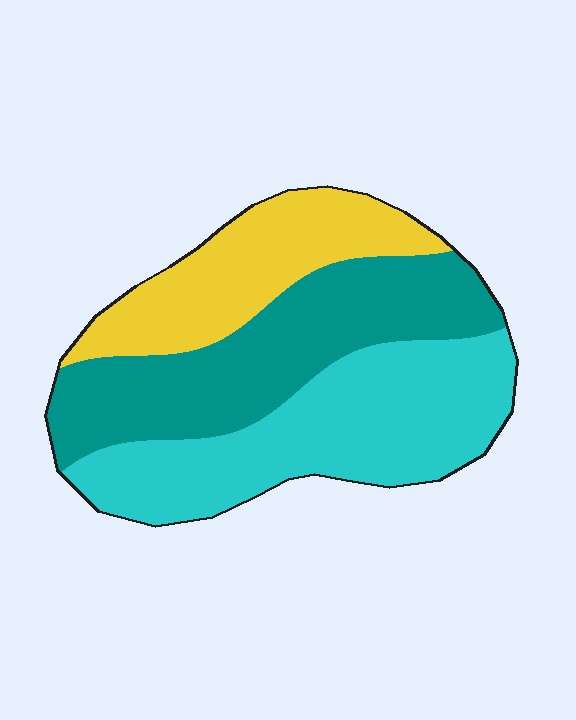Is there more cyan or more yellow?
Cyan.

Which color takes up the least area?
Yellow, at roughly 25%.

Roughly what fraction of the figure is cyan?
Cyan covers 39% of the figure.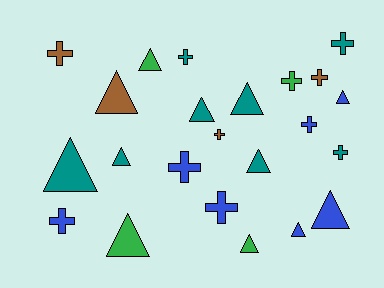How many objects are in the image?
There are 23 objects.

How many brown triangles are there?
There is 1 brown triangle.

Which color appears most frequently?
Teal, with 8 objects.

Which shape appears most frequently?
Triangle, with 12 objects.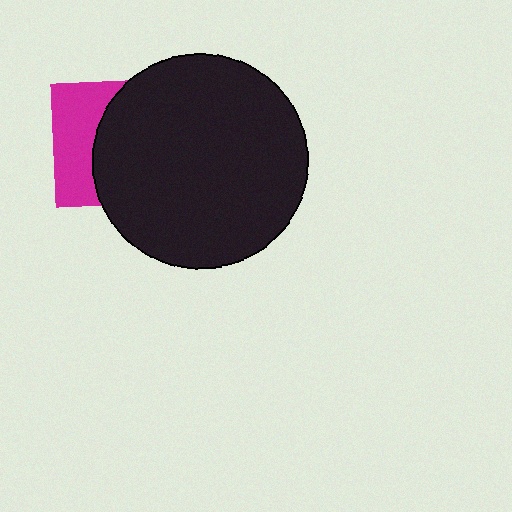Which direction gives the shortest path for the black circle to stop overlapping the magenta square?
Moving right gives the shortest separation.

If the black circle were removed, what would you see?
You would see the complete magenta square.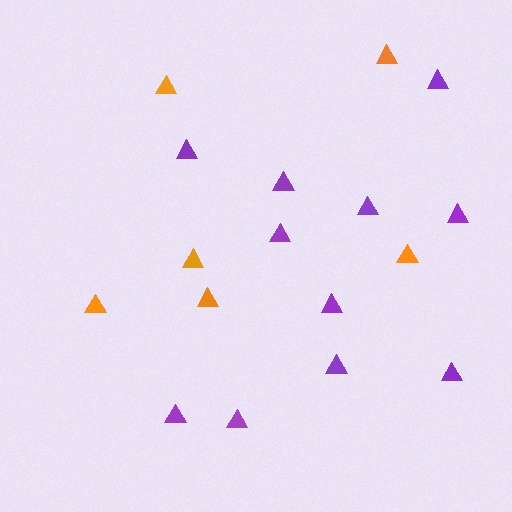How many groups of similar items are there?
There are 2 groups: one group of purple triangles (11) and one group of orange triangles (6).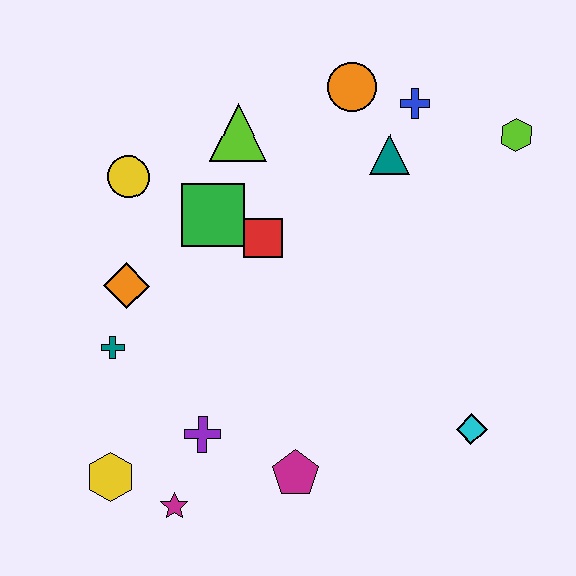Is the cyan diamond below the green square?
Yes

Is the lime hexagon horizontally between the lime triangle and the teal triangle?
No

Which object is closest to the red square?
The green square is closest to the red square.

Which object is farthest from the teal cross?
The lime hexagon is farthest from the teal cross.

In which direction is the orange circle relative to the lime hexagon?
The orange circle is to the left of the lime hexagon.